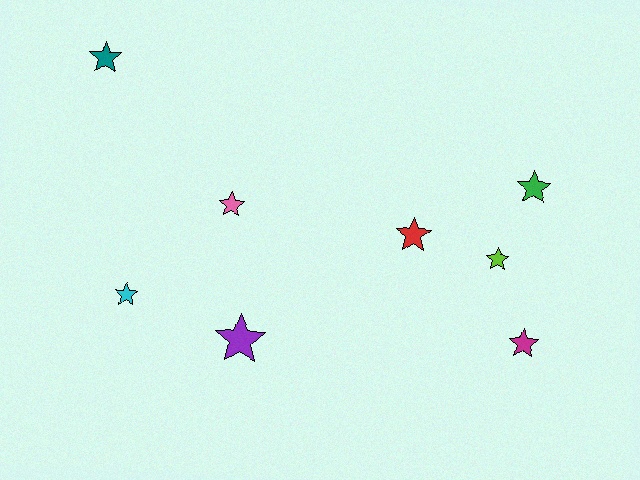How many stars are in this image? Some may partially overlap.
There are 8 stars.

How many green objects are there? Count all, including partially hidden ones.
There is 1 green object.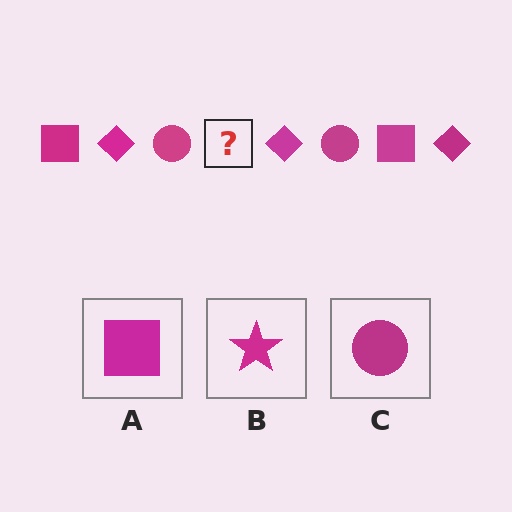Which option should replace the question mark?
Option A.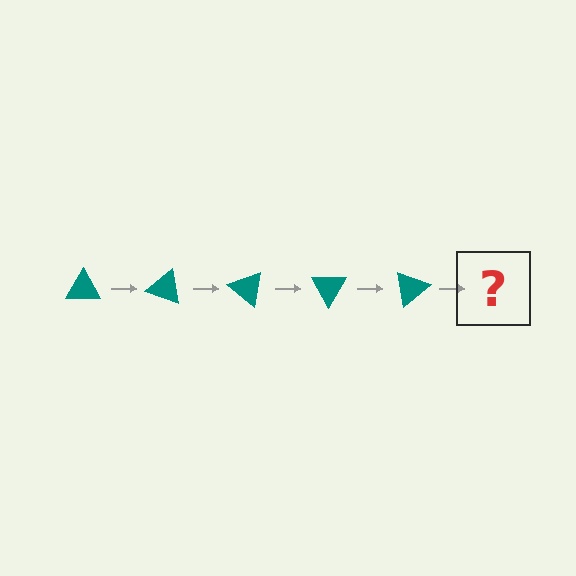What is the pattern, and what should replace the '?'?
The pattern is that the triangle rotates 20 degrees each step. The '?' should be a teal triangle rotated 100 degrees.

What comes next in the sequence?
The next element should be a teal triangle rotated 100 degrees.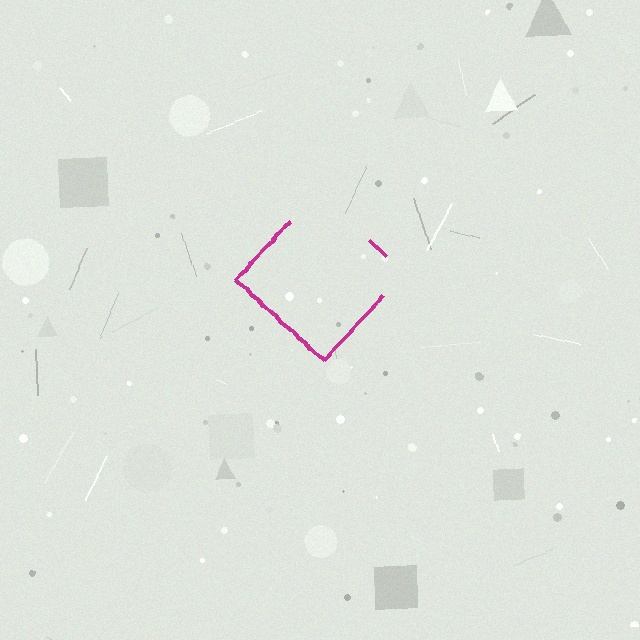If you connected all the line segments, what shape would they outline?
They would outline a diamond.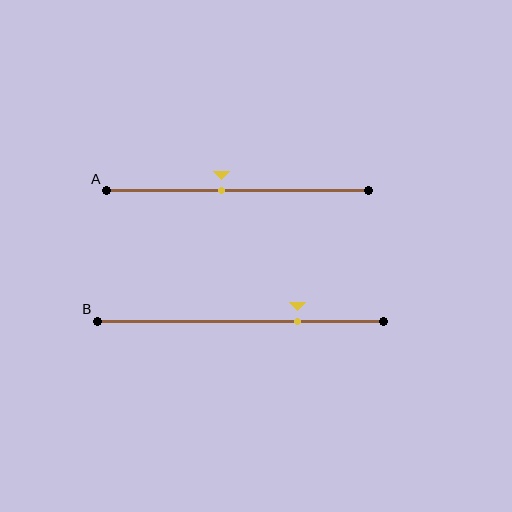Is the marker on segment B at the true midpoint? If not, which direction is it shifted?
No, the marker on segment B is shifted to the right by about 20% of the segment length.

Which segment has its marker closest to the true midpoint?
Segment A has its marker closest to the true midpoint.